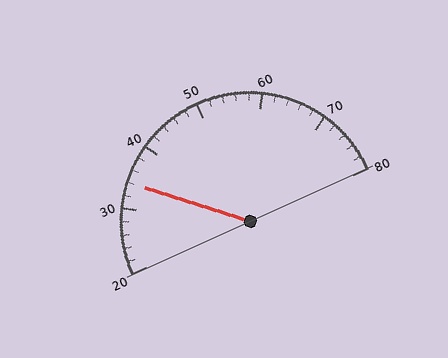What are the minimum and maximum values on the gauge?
The gauge ranges from 20 to 80.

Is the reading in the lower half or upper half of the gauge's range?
The reading is in the lower half of the range (20 to 80).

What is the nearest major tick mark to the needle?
The nearest major tick mark is 30.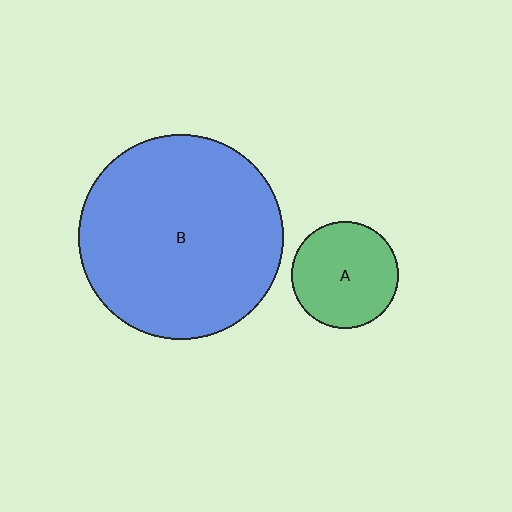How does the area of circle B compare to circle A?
Approximately 3.7 times.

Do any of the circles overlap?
No, none of the circles overlap.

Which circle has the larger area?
Circle B (blue).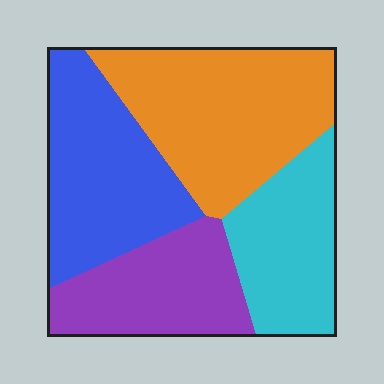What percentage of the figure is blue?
Blue covers roughly 25% of the figure.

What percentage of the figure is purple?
Purple takes up between a sixth and a third of the figure.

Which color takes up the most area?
Orange, at roughly 30%.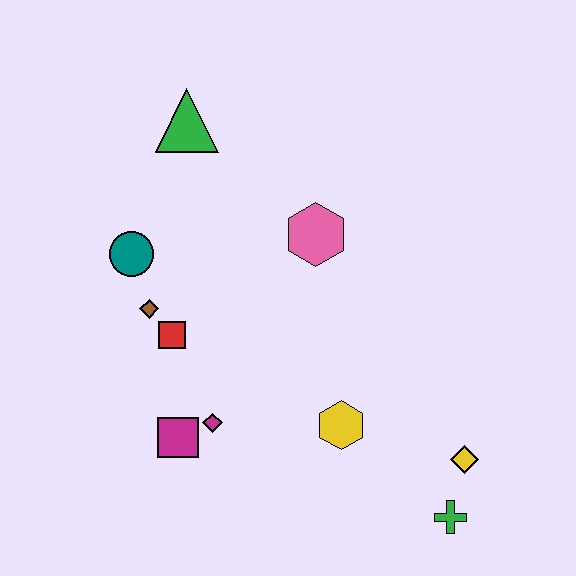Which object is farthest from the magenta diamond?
The green triangle is farthest from the magenta diamond.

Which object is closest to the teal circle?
The brown diamond is closest to the teal circle.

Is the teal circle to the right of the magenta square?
No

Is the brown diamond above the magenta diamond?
Yes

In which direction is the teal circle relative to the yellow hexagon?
The teal circle is to the left of the yellow hexagon.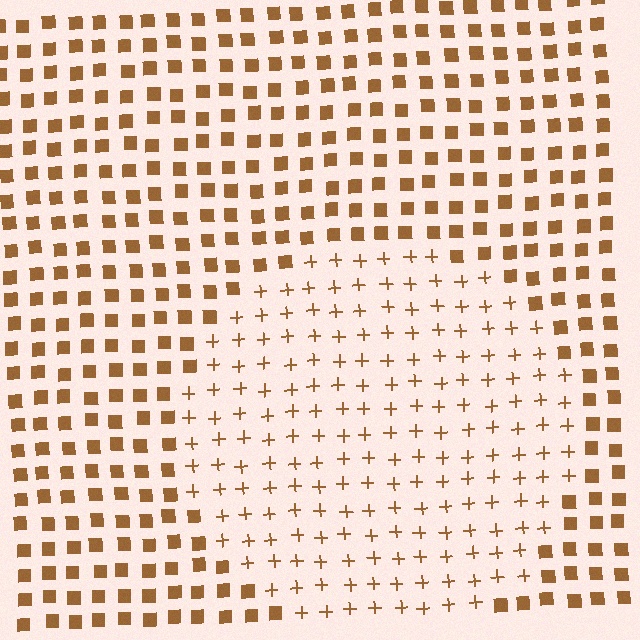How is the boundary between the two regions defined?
The boundary is defined by a change in element shape: plus signs inside vs. squares outside. All elements share the same color and spacing.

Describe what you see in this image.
The image is filled with small brown elements arranged in a uniform grid. A circle-shaped region contains plus signs, while the surrounding area contains squares. The boundary is defined purely by the change in element shape.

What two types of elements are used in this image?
The image uses plus signs inside the circle region and squares outside it.